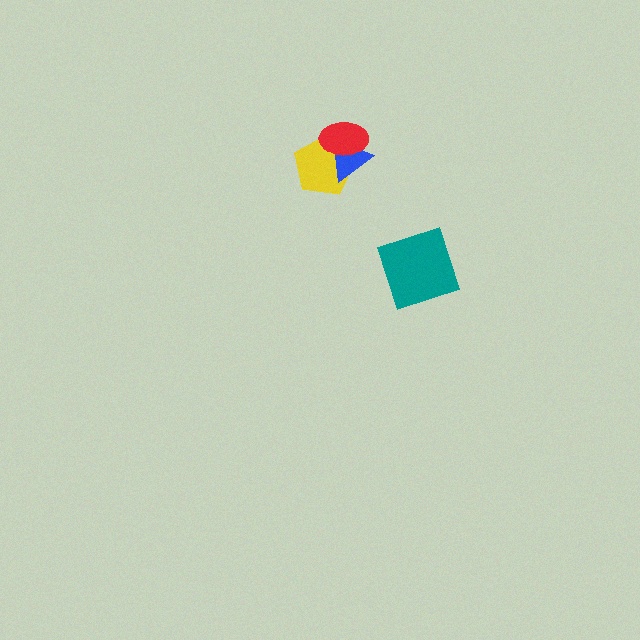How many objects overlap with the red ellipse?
2 objects overlap with the red ellipse.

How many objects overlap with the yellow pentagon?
2 objects overlap with the yellow pentagon.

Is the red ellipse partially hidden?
No, no other shape covers it.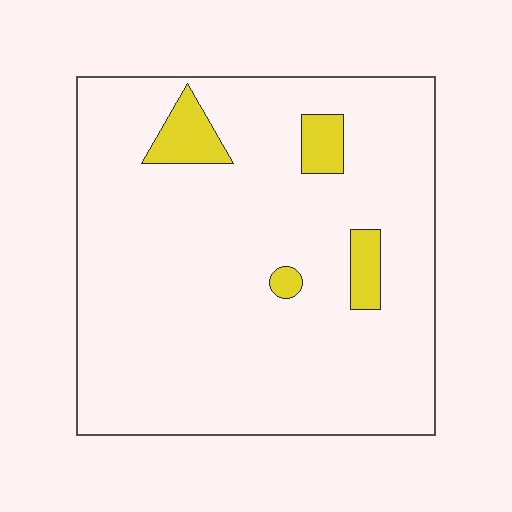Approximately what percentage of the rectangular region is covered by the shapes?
Approximately 10%.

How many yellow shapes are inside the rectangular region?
4.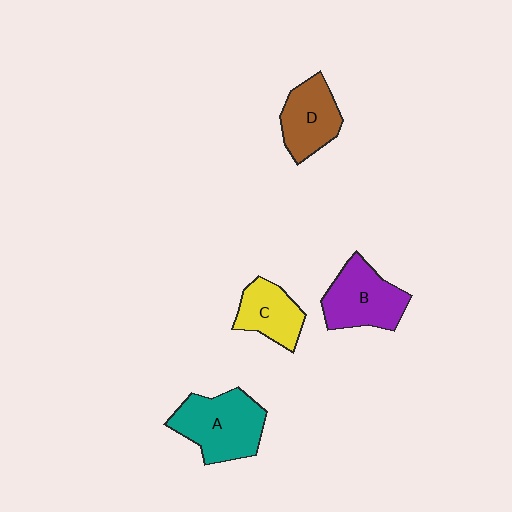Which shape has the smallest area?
Shape C (yellow).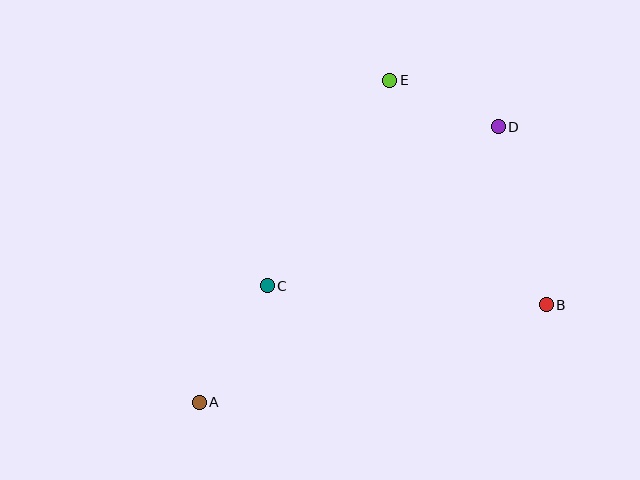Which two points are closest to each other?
Points D and E are closest to each other.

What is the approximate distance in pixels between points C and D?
The distance between C and D is approximately 280 pixels.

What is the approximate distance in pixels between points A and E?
The distance between A and E is approximately 374 pixels.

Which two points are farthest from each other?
Points A and D are farthest from each other.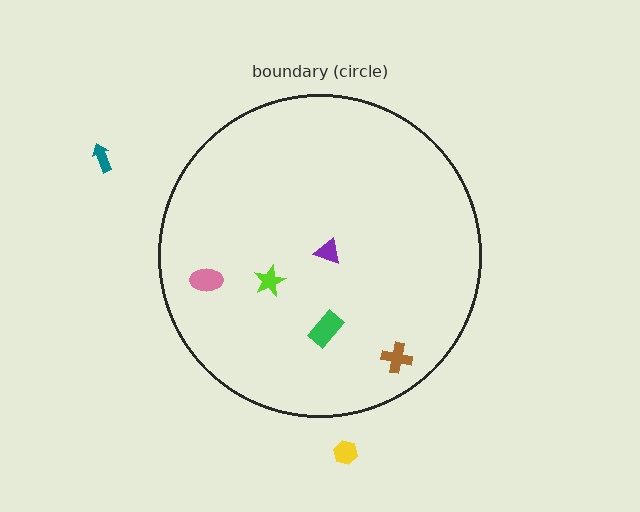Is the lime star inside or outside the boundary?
Inside.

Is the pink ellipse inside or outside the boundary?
Inside.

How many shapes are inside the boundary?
5 inside, 2 outside.